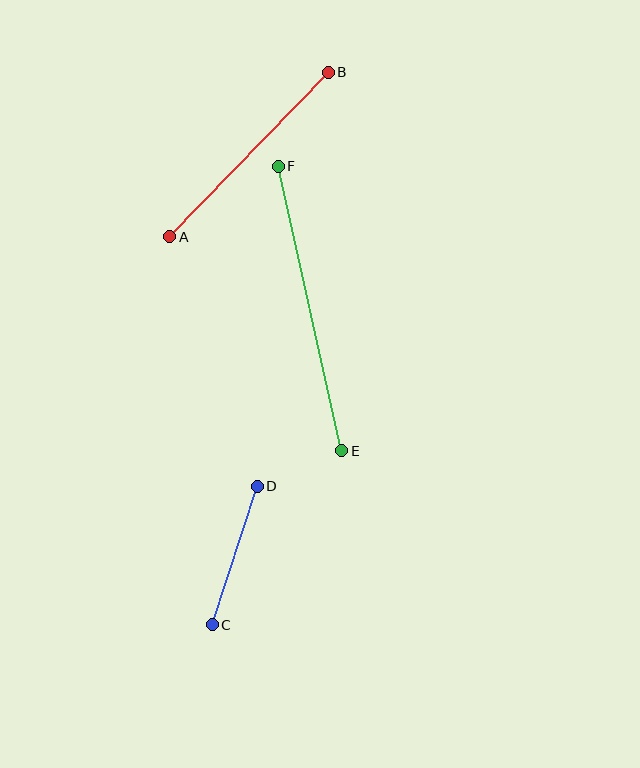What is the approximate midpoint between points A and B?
The midpoint is at approximately (249, 154) pixels.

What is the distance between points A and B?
The distance is approximately 229 pixels.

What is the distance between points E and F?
The distance is approximately 292 pixels.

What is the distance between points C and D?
The distance is approximately 145 pixels.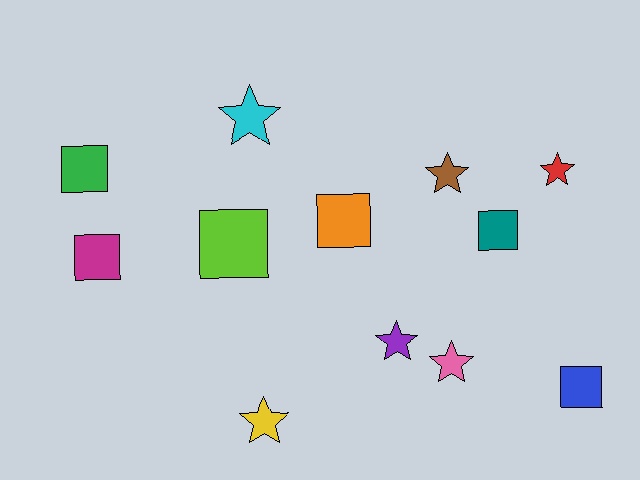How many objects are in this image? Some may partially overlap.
There are 12 objects.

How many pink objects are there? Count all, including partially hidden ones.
There is 1 pink object.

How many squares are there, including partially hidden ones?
There are 6 squares.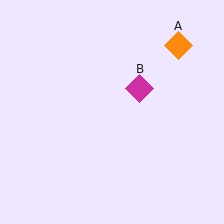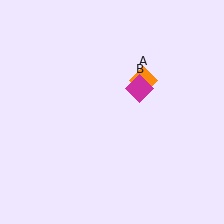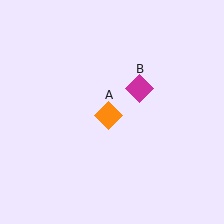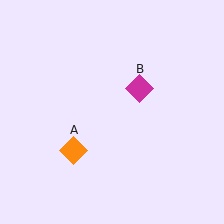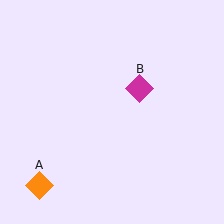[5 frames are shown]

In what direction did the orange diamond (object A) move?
The orange diamond (object A) moved down and to the left.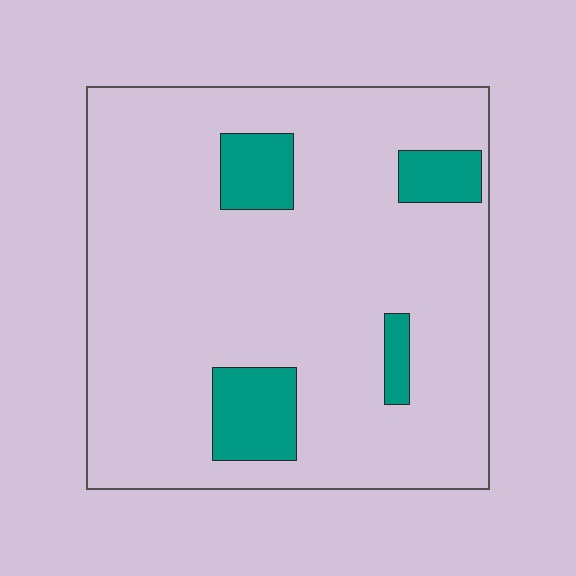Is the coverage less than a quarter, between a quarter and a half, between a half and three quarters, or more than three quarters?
Less than a quarter.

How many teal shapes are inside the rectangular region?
4.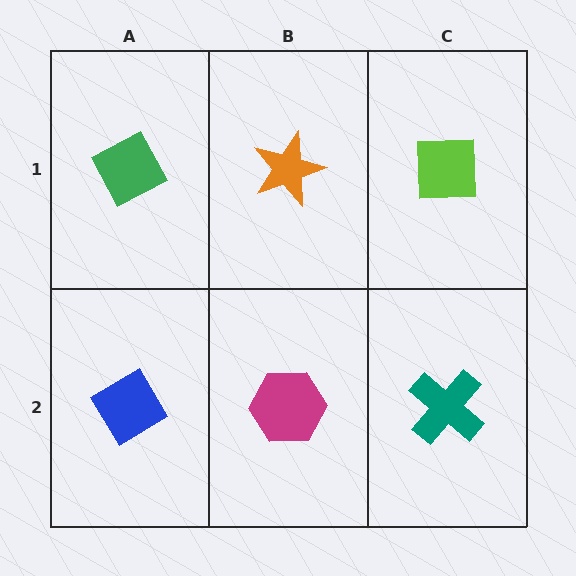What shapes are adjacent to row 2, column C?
A lime square (row 1, column C), a magenta hexagon (row 2, column B).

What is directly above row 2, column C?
A lime square.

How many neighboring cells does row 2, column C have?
2.